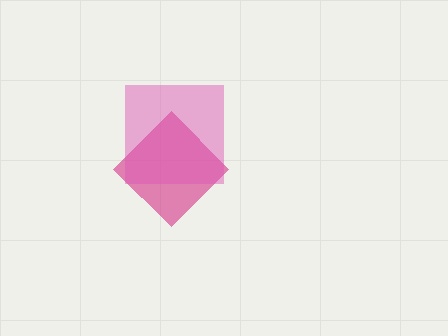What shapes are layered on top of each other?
The layered shapes are: a magenta diamond, a pink square.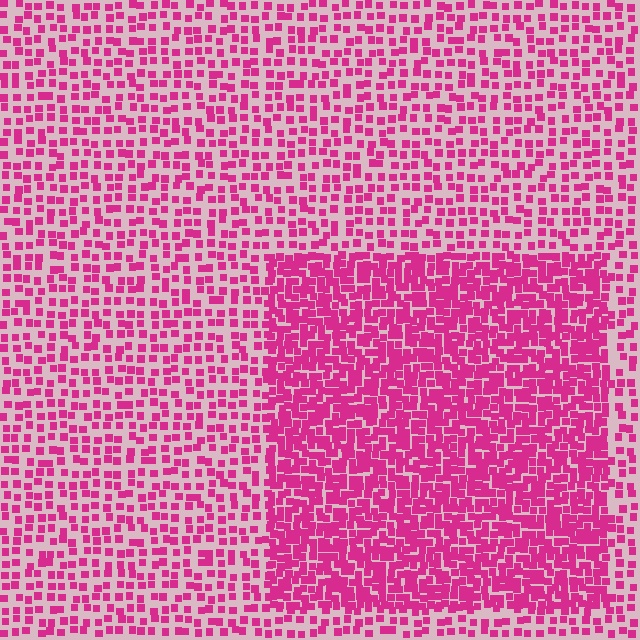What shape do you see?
I see a rectangle.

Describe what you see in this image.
The image contains small magenta elements arranged at two different densities. A rectangle-shaped region is visible where the elements are more densely packed than the surrounding area.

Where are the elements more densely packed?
The elements are more densely packed inside the rectangle boundary.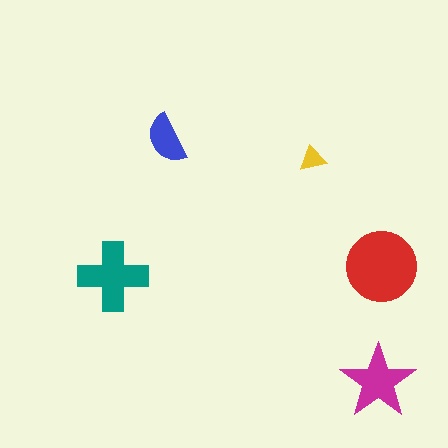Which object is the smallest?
The yellow triangle.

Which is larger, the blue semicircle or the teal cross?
The teal cross.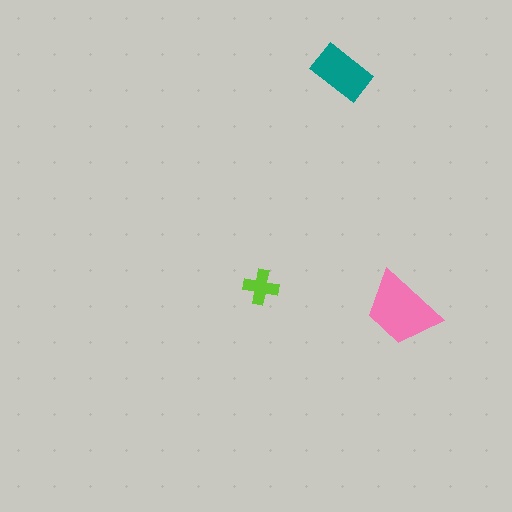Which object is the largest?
The pink trapezoid.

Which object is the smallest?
The lime cross.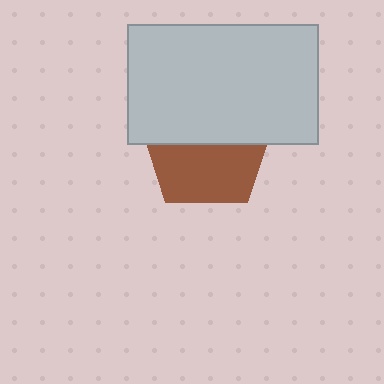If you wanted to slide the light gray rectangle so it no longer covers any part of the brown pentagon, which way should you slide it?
Slide it up — that is the most direct way to separate the two shapes.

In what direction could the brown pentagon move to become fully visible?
The brown pentagon could move down. That would shift it out from behind the light gray rectangle entirely.